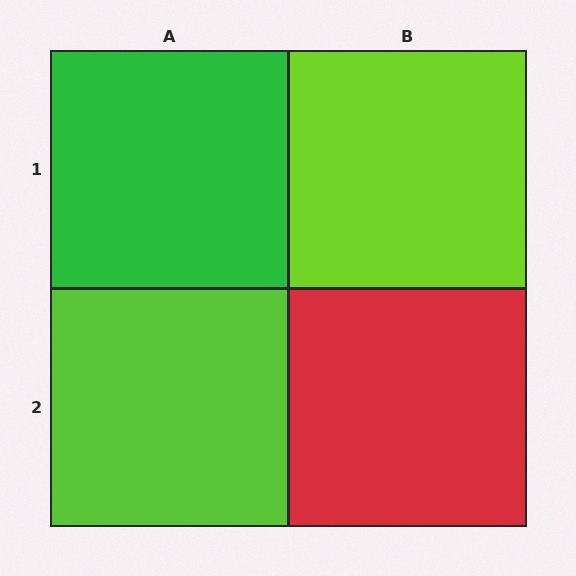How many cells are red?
1 cell is red.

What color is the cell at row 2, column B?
Red.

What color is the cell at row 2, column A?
Lime.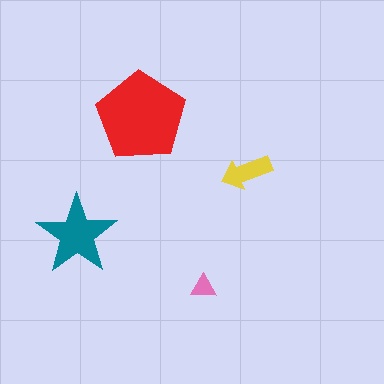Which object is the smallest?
The pink triangle.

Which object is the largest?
The red pentagon.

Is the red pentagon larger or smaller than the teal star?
Larger.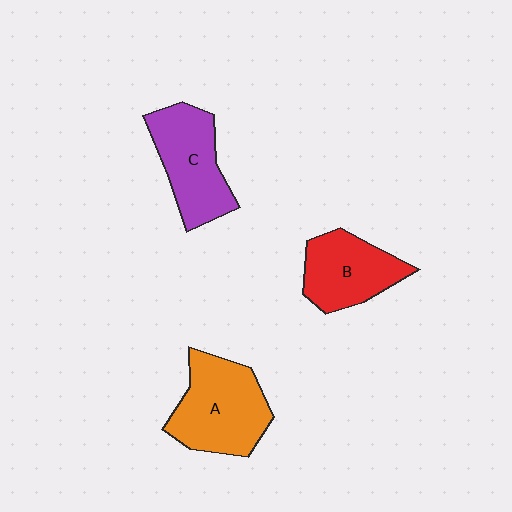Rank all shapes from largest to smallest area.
From largest to smallest: A (orange), C (purple), B (red).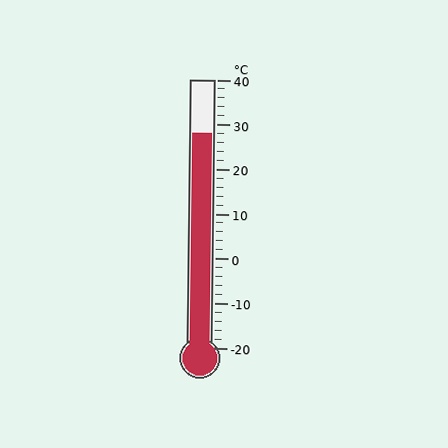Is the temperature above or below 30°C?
The temperature is below 30°C.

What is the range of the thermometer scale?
The thermometer scale ranges from -20°C to 40°C.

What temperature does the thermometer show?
The thermometer shows approximately 28°C.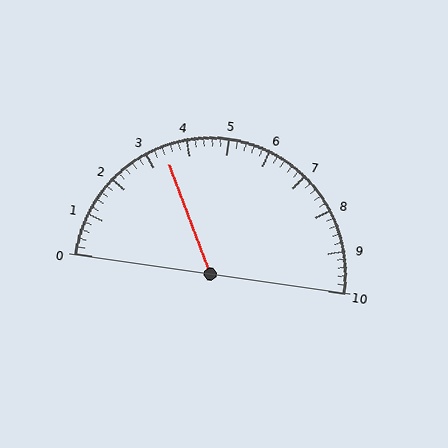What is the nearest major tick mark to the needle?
The nearest major tick mark is 3.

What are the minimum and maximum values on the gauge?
The gauge ranges from 0 to 10.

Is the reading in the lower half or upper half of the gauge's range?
The reading is in the lower half of the range (0 to 10).